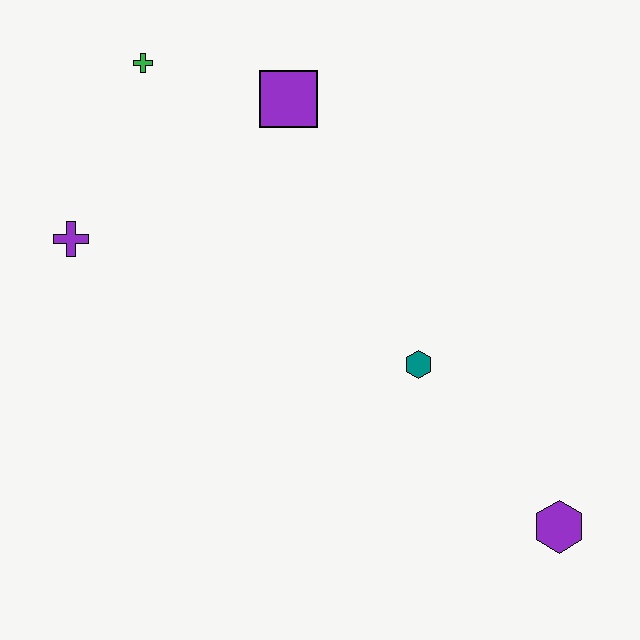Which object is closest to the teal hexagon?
The purple hexagon is closest to the teal hexagon.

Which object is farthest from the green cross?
The purple hexagon is farthest from the green cross.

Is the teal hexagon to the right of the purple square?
Yes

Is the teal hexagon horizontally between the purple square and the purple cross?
No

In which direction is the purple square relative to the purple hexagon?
The purple square is above the purple hexagon.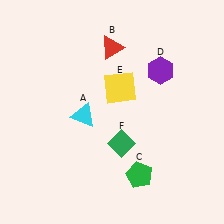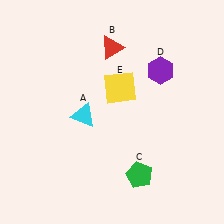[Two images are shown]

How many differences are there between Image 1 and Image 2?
There is 1 difference between the two images.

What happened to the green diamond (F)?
The green diamond (F) was removed in Image 2. It was in the bottom-right area of Image 1.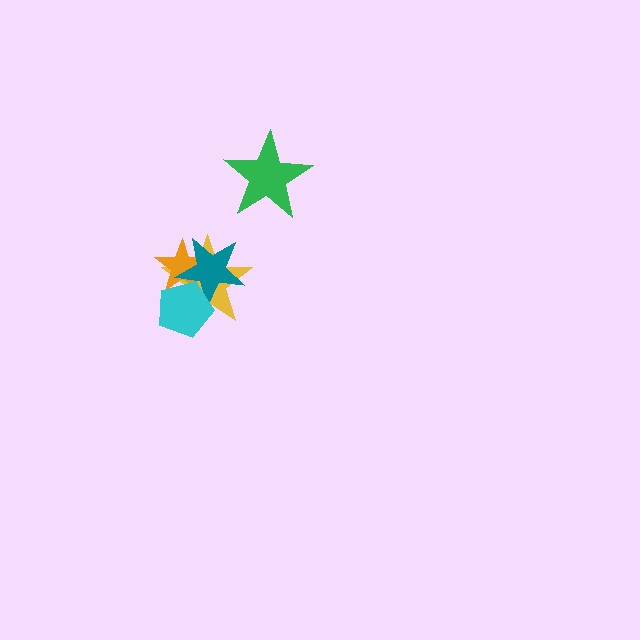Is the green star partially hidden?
No, no other shape covers it.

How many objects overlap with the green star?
0 objects overlap with the green star.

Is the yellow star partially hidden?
Yes, it is partially covered by another shape.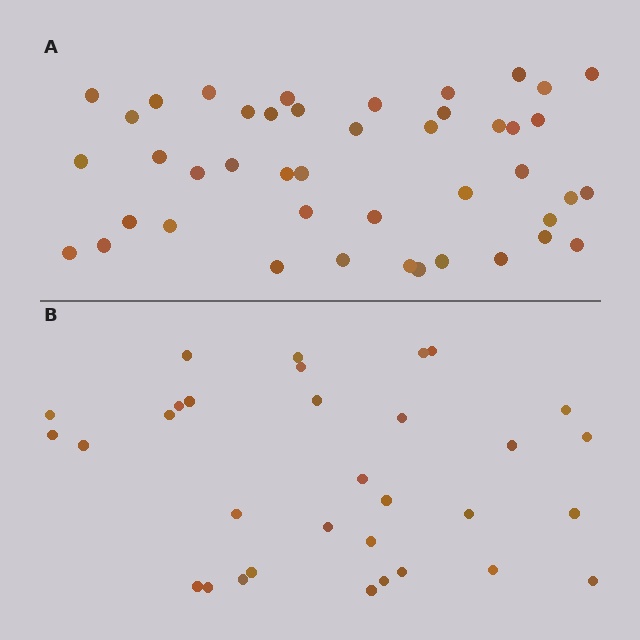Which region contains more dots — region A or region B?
Region A (the top region) has more dots.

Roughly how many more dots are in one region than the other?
Region A has roughly 12 or so more dots than region B.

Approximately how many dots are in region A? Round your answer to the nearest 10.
About 40 dots. (The exact count is 44, which rounds to 40.)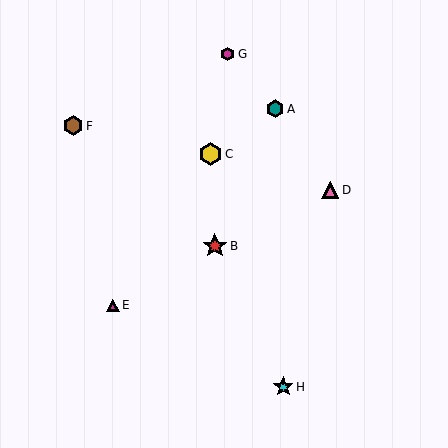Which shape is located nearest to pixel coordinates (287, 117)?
The teal hexagon (labeled A) at (275, 109) is nearest to that location.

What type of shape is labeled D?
Shape D is a pink triangle.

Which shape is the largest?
The red star (labeled B) is the largest.